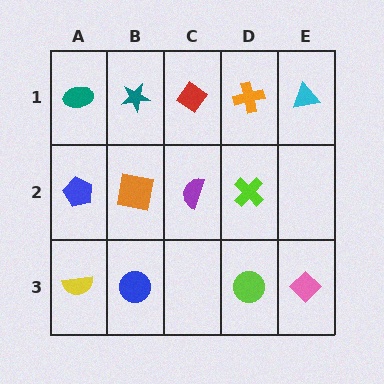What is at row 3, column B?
A blue circle.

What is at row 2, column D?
A lime cross.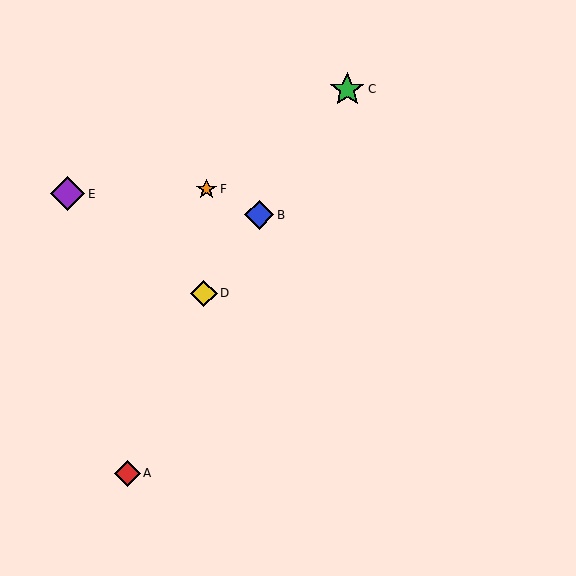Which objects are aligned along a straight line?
Objects B, C, D are aligned along a straight line.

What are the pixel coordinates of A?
Object A is at (127, 473).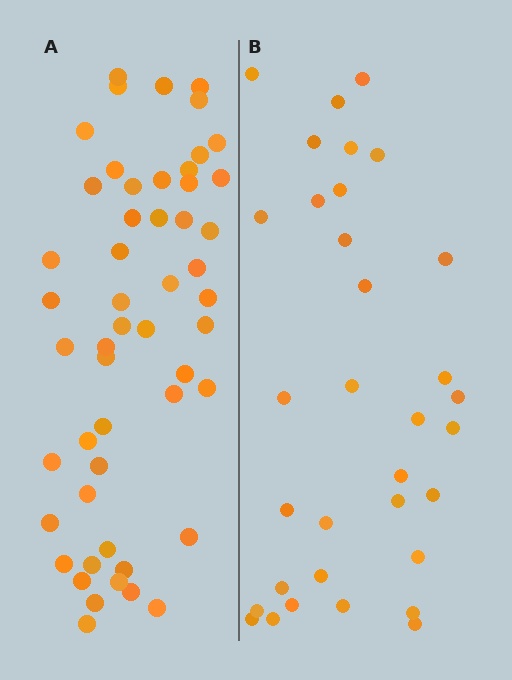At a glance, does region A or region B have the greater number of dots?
Region A (the left region) has more dots.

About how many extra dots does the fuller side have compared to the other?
Region A has approximately 20 more dots than region B.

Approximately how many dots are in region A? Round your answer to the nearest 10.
About 50 dots. (The exact count is 52, which rounds to 50.)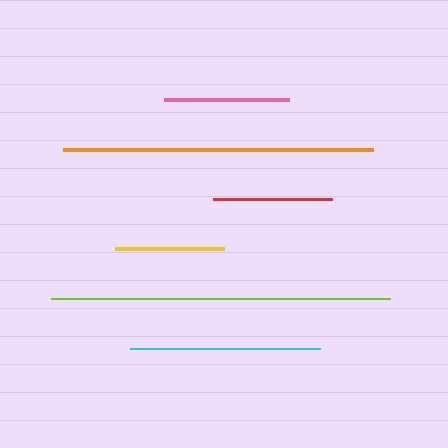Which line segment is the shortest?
The yellow line is the shortest at approximately 109 pixels.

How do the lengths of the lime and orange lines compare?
The lime and orange lines are approximately the same length.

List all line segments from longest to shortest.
From longest to shortest: lime, orange, cyan, pink, red, yellow.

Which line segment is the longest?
The lime line is the longest at approximately 339 pixels.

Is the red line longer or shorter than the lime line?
The lime line is longer than the red line.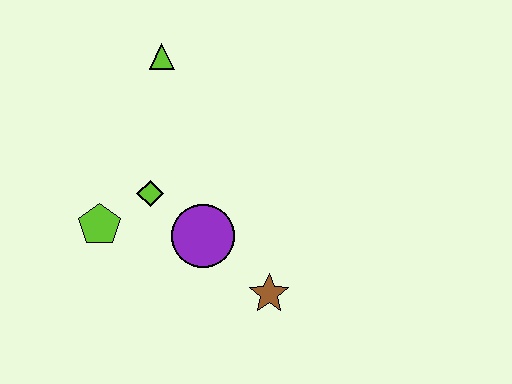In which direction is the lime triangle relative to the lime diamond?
The lime triangle is above the lime diamond.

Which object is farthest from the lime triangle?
The brown star is farthest from the lime triangle.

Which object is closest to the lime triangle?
The lime diamond is closest to the lime triangle.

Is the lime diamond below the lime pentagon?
No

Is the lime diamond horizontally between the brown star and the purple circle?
No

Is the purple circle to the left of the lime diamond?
No